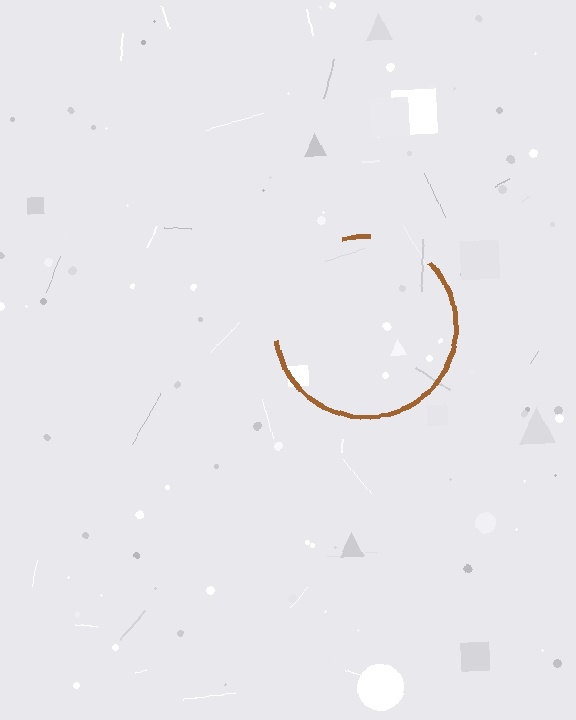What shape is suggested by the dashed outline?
The dashed outline suggests a circle.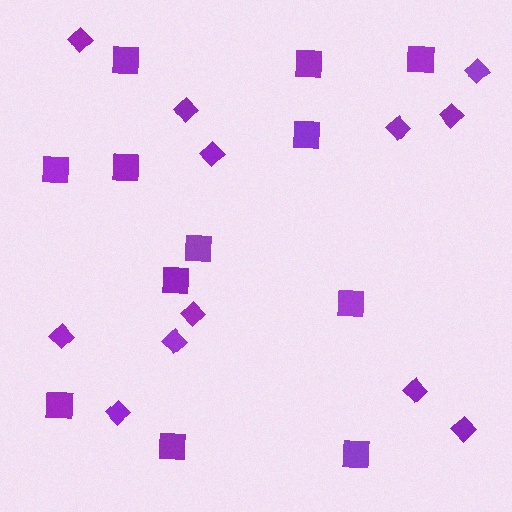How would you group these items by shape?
There are 2 groups: one group of squares (12) and one group of diamonds (12).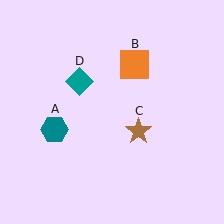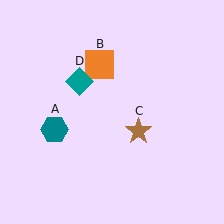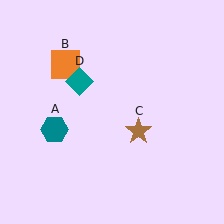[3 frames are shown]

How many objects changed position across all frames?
1 object changed position: orange square (object B).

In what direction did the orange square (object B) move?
The orange square (object B) moved left.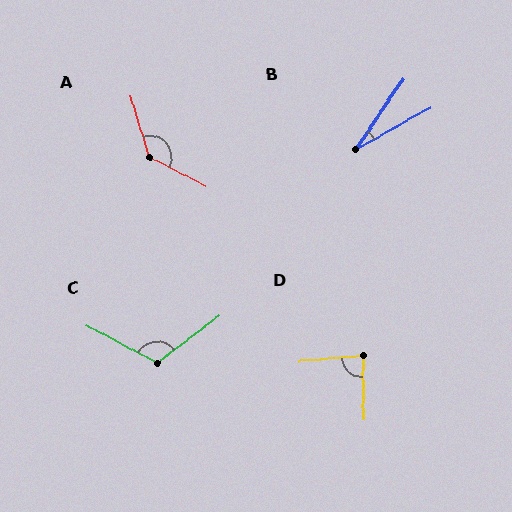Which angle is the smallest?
B, at approximately 27 degrees.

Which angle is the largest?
A, at approximately 134 degrees.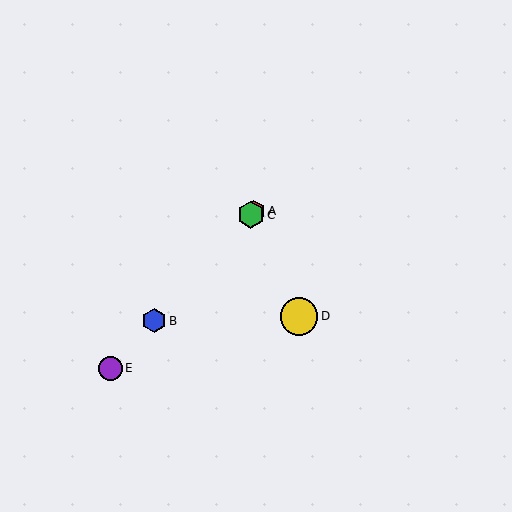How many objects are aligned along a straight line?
4 objects (A, B, C, E) are aligned along a straight line.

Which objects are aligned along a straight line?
Objects A, B, C, E are aligned along a straight line.